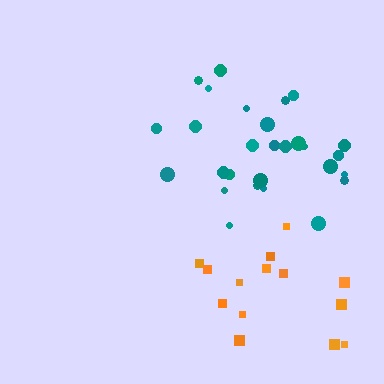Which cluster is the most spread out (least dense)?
Teal.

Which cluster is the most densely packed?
Orange.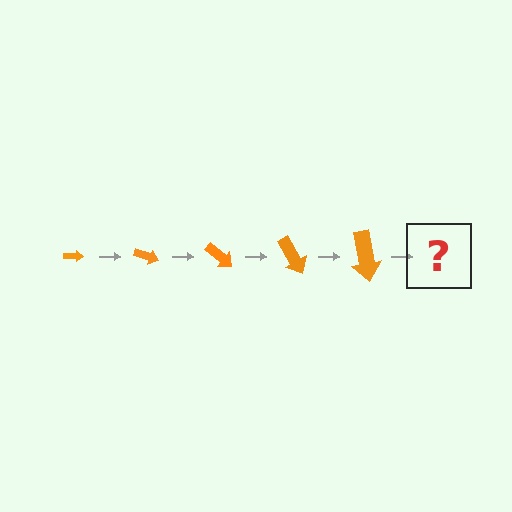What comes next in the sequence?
The next element should be an arrow, larger than the previous one and rotated 100 degrees from the start.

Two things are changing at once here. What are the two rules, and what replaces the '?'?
The two rules are that the arrow grows larger each step and it rotates 20 degrees each step. The '?' should be an arrow, larger than the previous one and rotated 100 degrees from the start.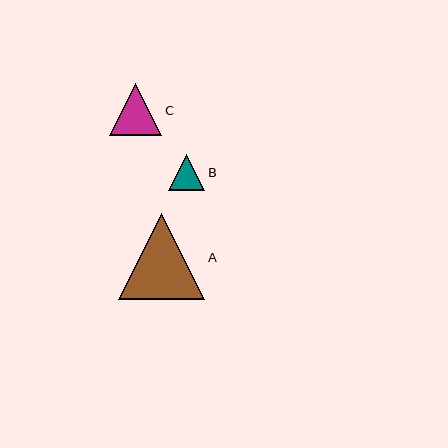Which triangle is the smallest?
Triangle B is the smallest with a size of approximately 36 pixels.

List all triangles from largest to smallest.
From largest to smallest: A, C, B.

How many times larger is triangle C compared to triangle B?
Triangle C is approximately 1.4 times the size of triangle B.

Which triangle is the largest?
Triangle A is the largest with a size of approximately 86 pixels.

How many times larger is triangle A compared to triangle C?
Triangle A is approximately 1.7 times the size of triangle C.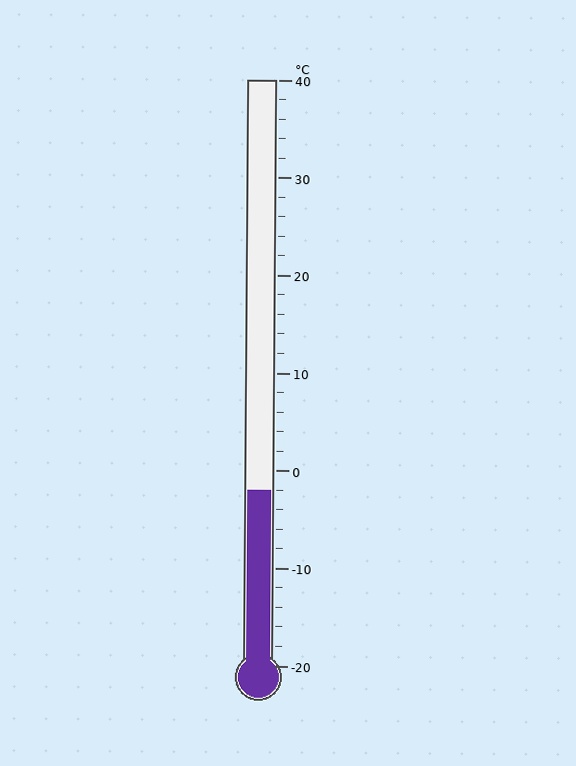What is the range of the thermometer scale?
The thermometer scale ranges from -20°C to 40°C.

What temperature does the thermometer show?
The thermometer shows approximately -2°C.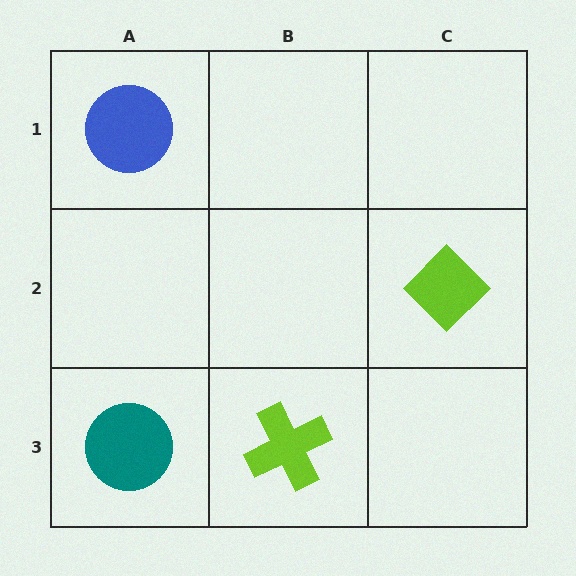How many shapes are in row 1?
1 shape.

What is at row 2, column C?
A lime diamond.